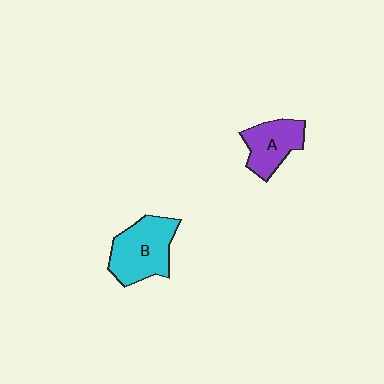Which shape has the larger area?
Shape B (cyan).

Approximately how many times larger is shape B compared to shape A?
Approximately 1.4 times.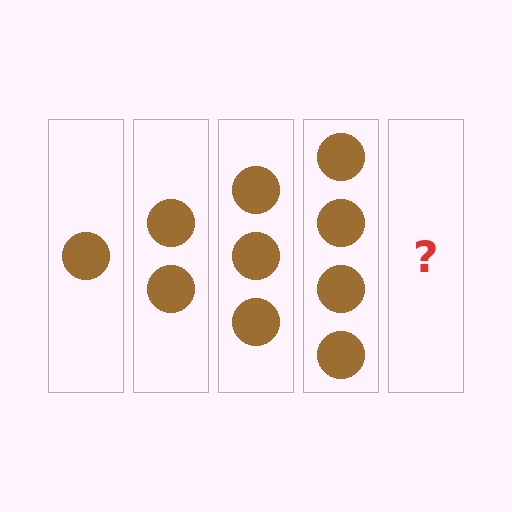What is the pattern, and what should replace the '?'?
The pattern is that each step adds one more circle. The '?' should be 5 circles.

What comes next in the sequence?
The next element should be 5 circles.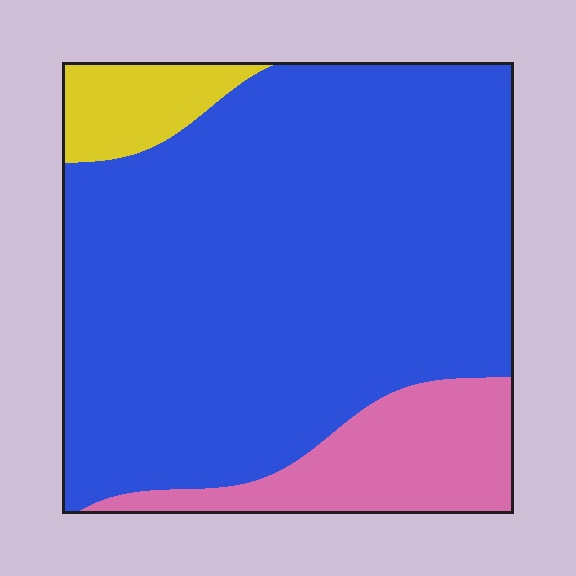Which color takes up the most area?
Blue, at roughly 80%.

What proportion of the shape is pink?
Pink takes up about one sixth (1/6) of the shape.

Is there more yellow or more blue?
Blue.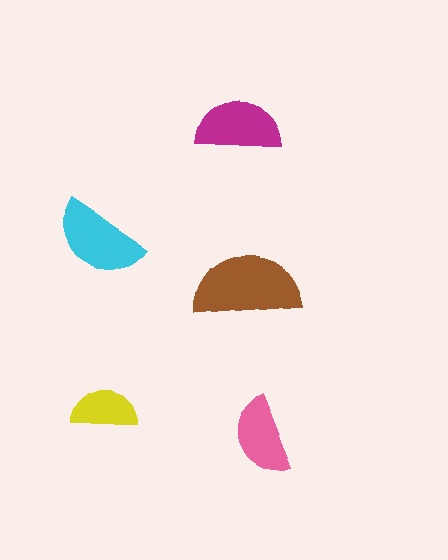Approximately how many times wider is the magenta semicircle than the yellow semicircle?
About 1.5 times wider.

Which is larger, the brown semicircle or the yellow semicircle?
The brown one.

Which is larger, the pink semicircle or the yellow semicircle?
The pink one.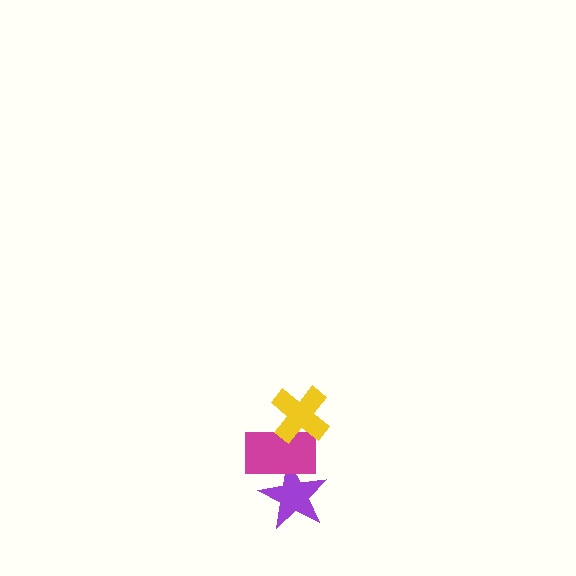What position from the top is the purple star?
The purple star is 3rd from the top.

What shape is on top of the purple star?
The magenta rectangle is on top of the purple star.